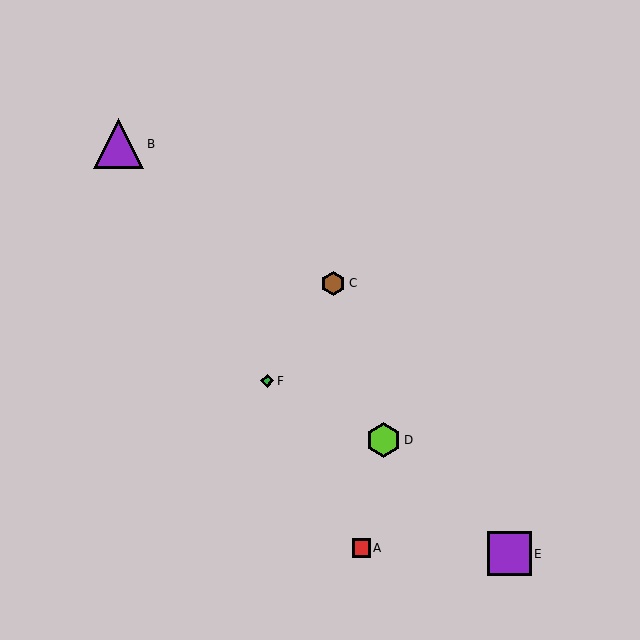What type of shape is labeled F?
Shape F is a green diamond.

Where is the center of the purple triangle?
The center of the purple triangle is at (118, 144).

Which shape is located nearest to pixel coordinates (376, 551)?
The red square (labeled A) at (361, 548) is nearest to that location.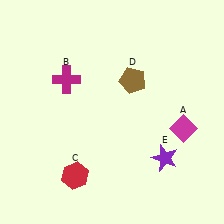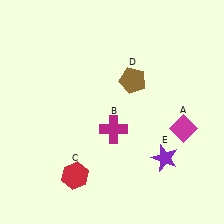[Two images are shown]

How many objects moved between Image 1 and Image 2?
1 object moved between the two images.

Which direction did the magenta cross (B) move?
The magenta cross (B) moved down.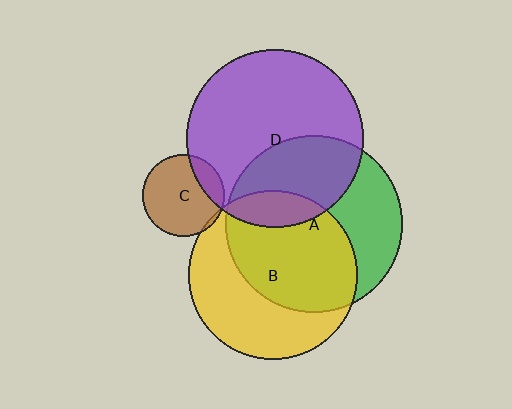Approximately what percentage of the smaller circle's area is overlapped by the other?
Approximately 35%.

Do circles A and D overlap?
Yes.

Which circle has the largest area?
Circle D (purple).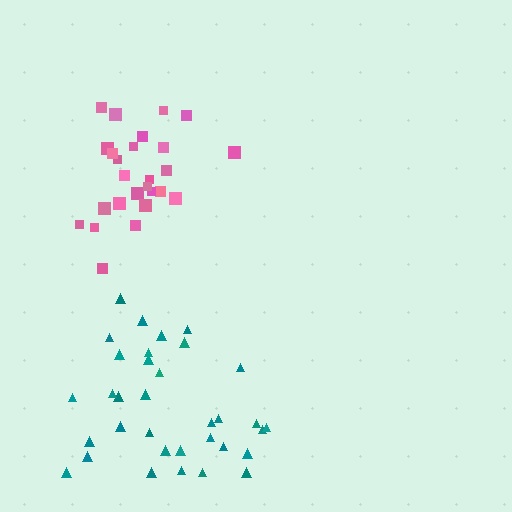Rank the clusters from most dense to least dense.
pink, teal.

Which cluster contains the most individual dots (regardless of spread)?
Teal (34).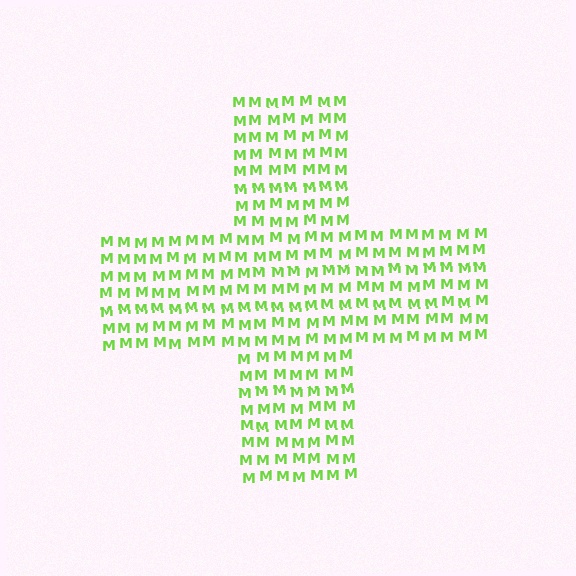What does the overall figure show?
The overall figure shows a cross.